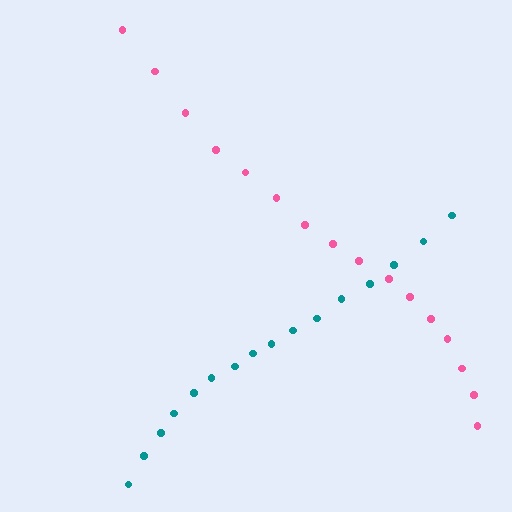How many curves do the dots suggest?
There are 2 distinct paths.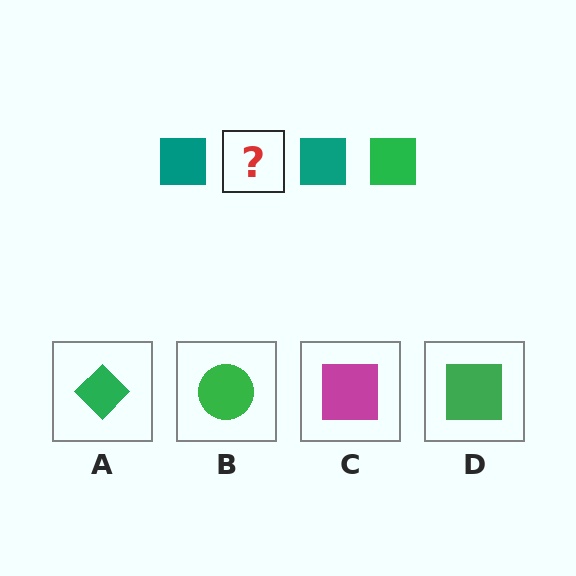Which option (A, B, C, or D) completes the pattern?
D.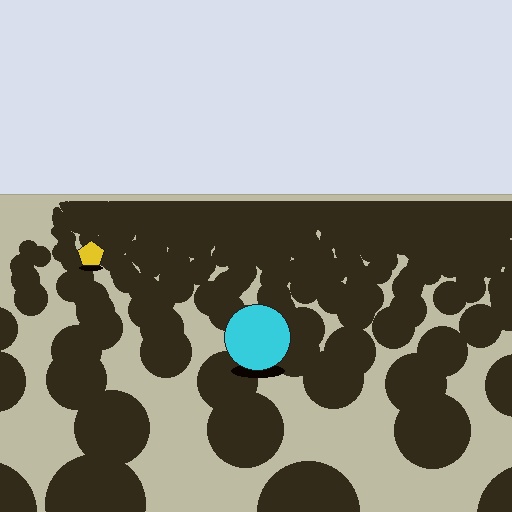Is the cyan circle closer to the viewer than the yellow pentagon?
Yes. The cyan circle is closer — you can tell from the texture gradient: the ground texture is coarser near it.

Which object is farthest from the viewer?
The yellow pentagon is farthest from the viewer. It appears smaller and the ground texture around it is denser.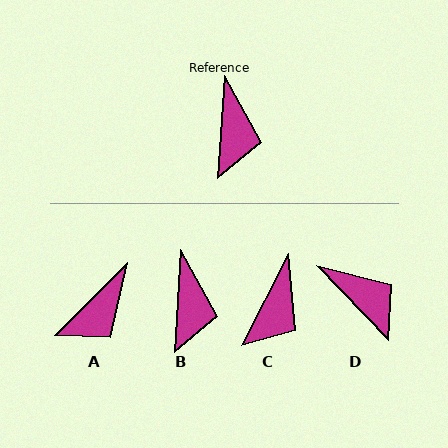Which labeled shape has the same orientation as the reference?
B.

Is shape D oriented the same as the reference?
No, it is off by about 47 degrees.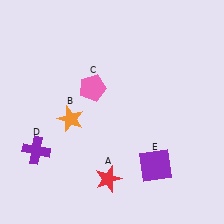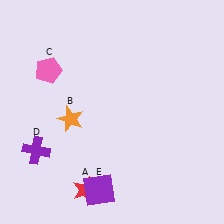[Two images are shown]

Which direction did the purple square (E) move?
The purple square (E) moved left.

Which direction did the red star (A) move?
The red star (A) moved left.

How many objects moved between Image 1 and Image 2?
3 objects moved between the two images.